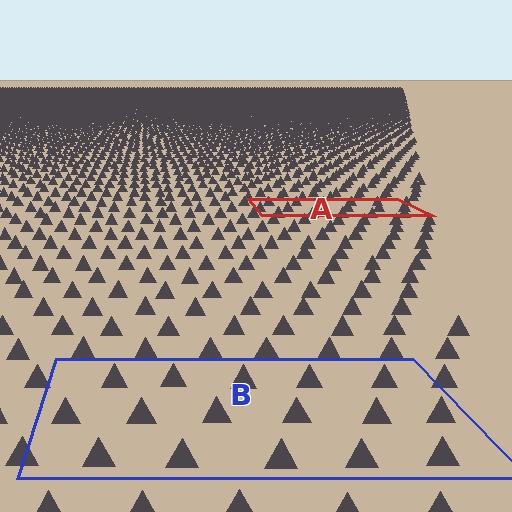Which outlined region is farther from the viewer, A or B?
Region A is farther from the viewer — the texture elements inside it appear smaller and more densely packed.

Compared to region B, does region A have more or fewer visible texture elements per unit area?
Region A has more texture elements per unit area — they are packed more densely because it is farther away.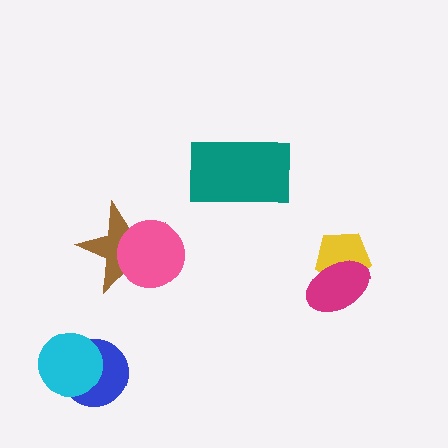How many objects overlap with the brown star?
1 object overlaps with the brown star.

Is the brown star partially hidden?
Yes, it is partially covered by another shape.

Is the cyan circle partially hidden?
No, no other shape covers it.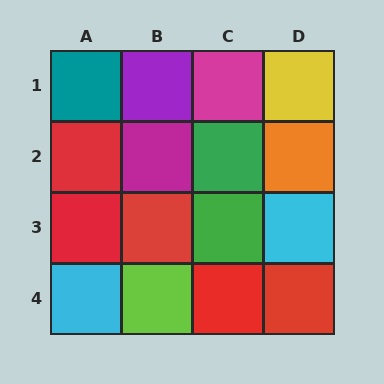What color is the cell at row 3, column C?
Green.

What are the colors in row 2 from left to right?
Red, magenta, green, orange.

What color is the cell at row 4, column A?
Cyan.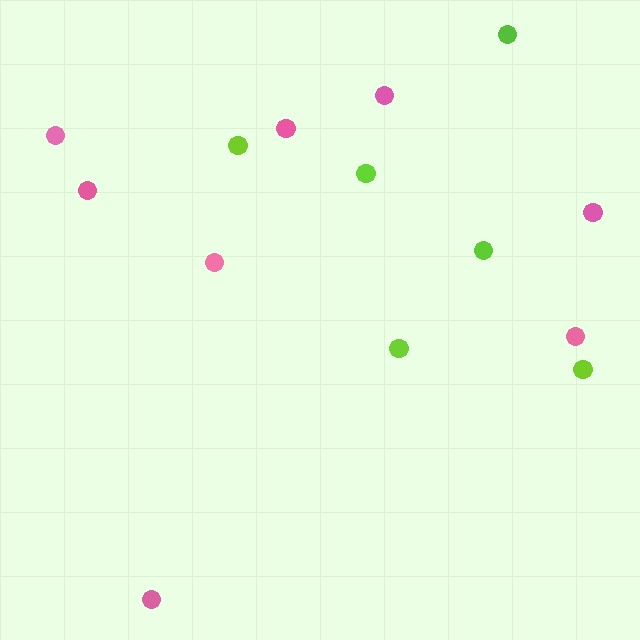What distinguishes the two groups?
There are 2 groups: one group of lime circles (6) and one group of pink circles (8).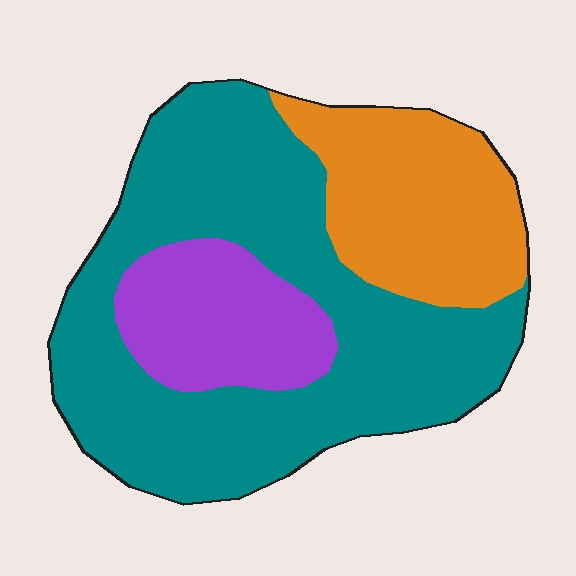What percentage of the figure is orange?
Orange takes up about one quarter (1/4) of the figure.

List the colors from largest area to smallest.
From largest to smallest: teal, orange, purple.